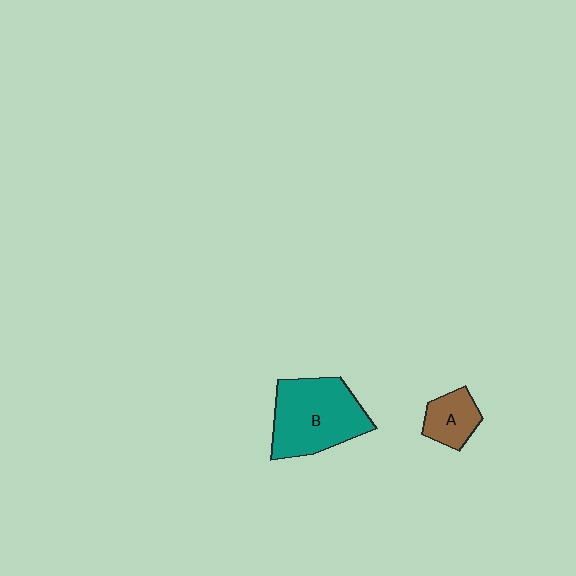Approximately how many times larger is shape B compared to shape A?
Approximately 2.4 times.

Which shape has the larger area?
Shape B (teal).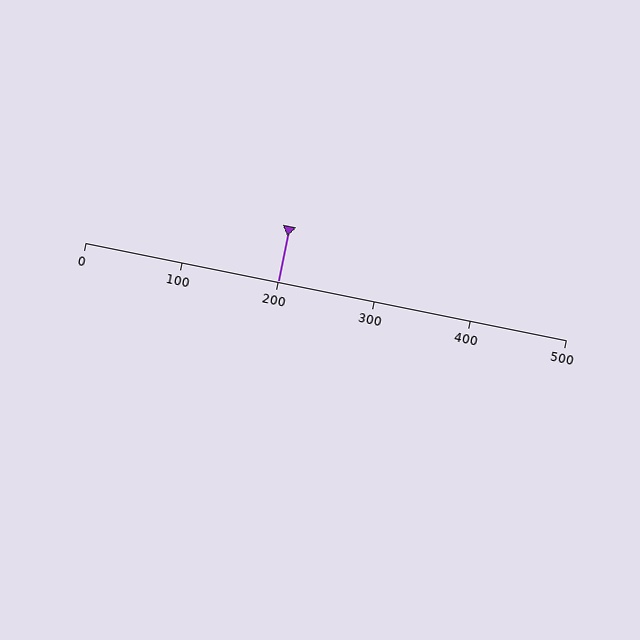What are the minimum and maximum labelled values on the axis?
The axis runs from 0 to 500.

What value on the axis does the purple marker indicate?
The marker indicates approximately 200.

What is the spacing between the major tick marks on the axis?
The major ticks are spaced 100 apart.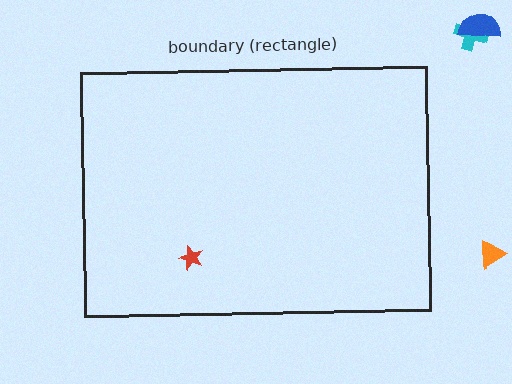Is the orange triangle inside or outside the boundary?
Outside.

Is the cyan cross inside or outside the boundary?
Outside.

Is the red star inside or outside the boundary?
Inside.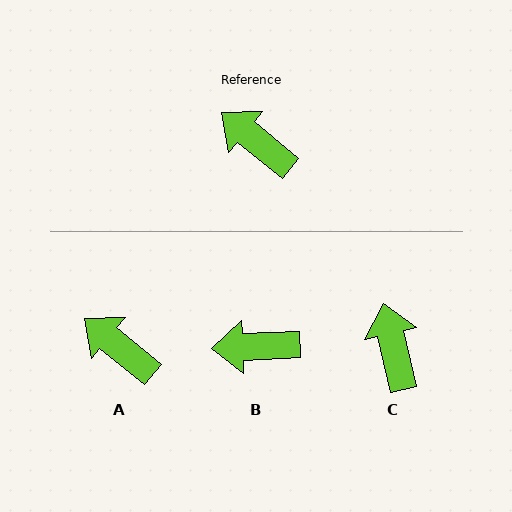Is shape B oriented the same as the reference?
No, it is off by about 42 degrees.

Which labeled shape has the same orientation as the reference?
A.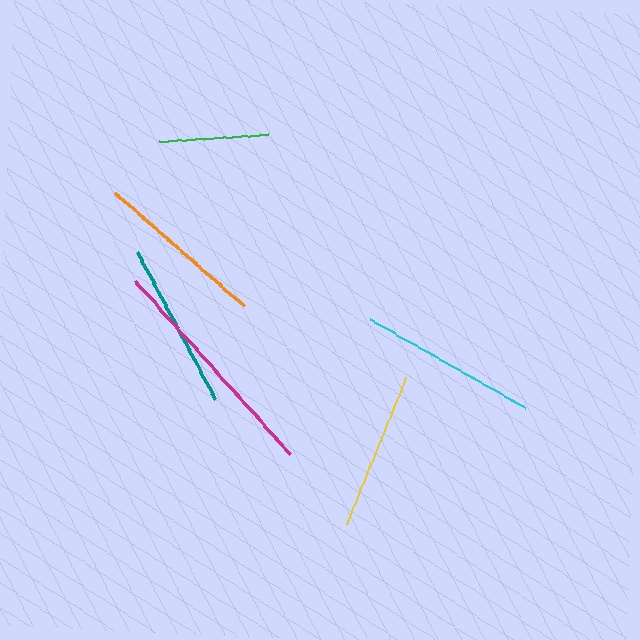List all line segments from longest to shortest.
From longest to shortest: magenta, cyan, orange, teal, yellow, green.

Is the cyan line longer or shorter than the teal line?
The cyan line is longer than the teal line.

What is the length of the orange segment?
The orange segment is approximately 172 pixels long.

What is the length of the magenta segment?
The magenta segment is approximately 233 pixels long.